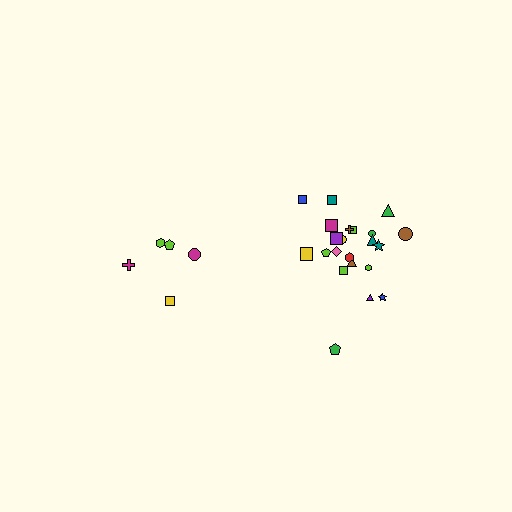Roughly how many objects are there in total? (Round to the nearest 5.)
Roughly 25 objects in total.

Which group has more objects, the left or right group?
The right group.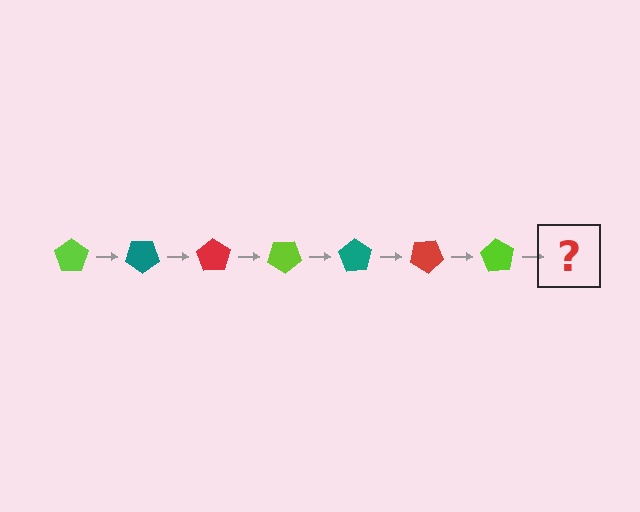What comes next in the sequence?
The next element should be a teal pentagon, rotated 245 degrees from the start.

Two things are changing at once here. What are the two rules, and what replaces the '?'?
The two rules are that it rotates 35 degrees each step and the color cycles through lime, teal, and red. The '?' should be a teal pentagon, rotated 245 degrees from the start.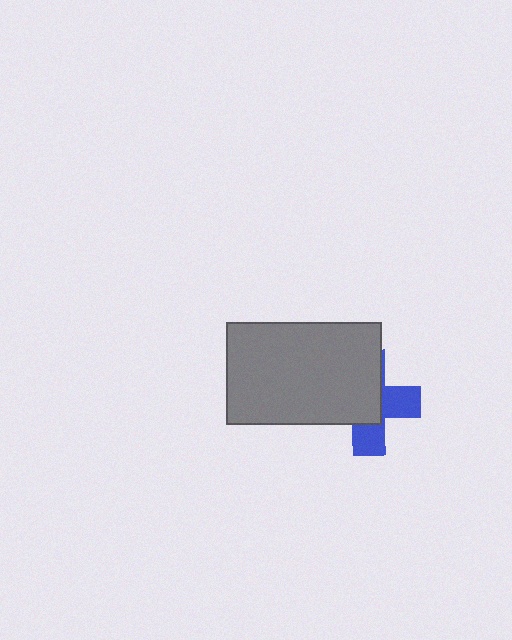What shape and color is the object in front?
The object in front is a gray rectangle.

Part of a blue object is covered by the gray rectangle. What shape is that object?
It is a cross.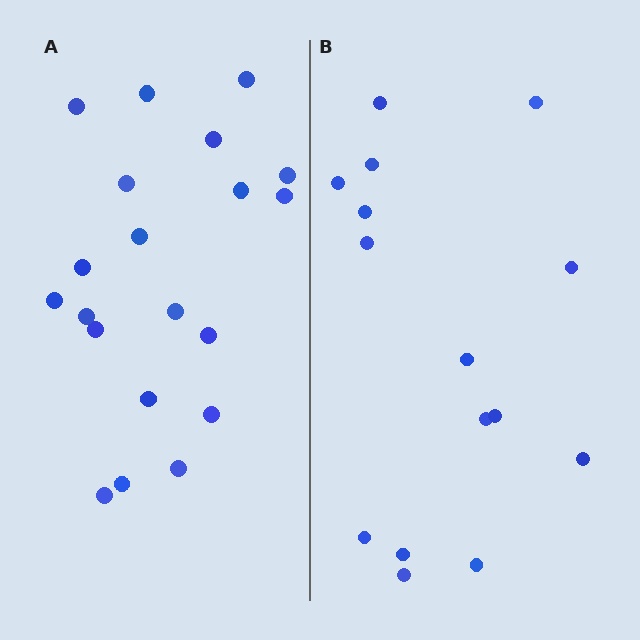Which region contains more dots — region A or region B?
Region A (the left region) has more dots.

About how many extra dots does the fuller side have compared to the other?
Region A has about 5 more dots than region B.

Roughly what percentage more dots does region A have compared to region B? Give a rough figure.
About 35% more.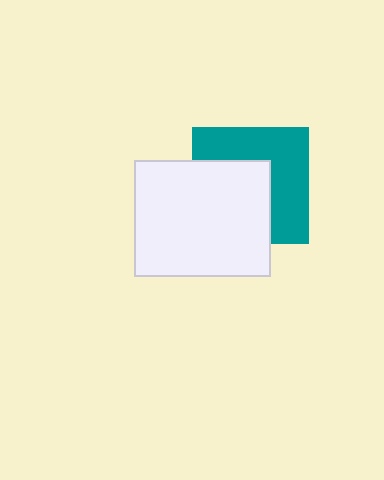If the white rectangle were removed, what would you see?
You would see the complete teal square.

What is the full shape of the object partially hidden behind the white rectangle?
The partially hidden object is a teal square.